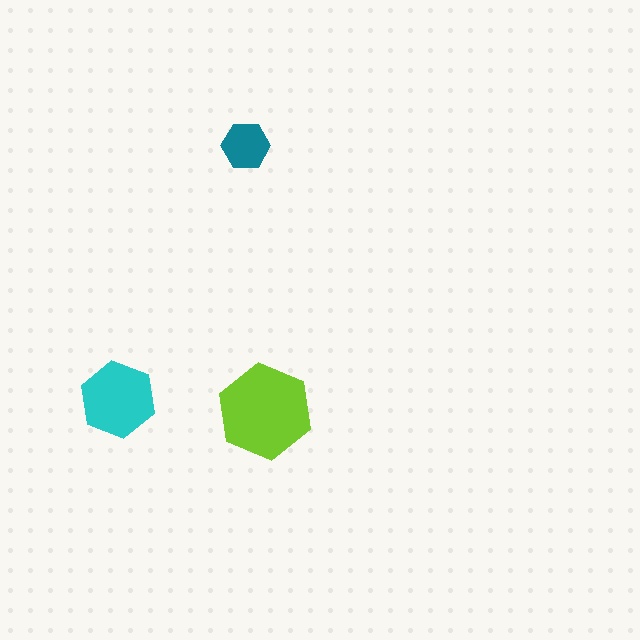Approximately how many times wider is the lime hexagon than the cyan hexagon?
About 1.5 times wider.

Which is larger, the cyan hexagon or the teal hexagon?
The cyan one.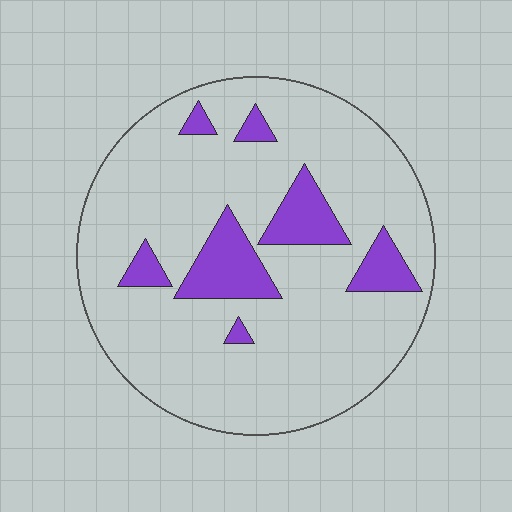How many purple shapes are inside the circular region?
7.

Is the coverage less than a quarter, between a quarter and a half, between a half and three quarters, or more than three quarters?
Less than a quarter.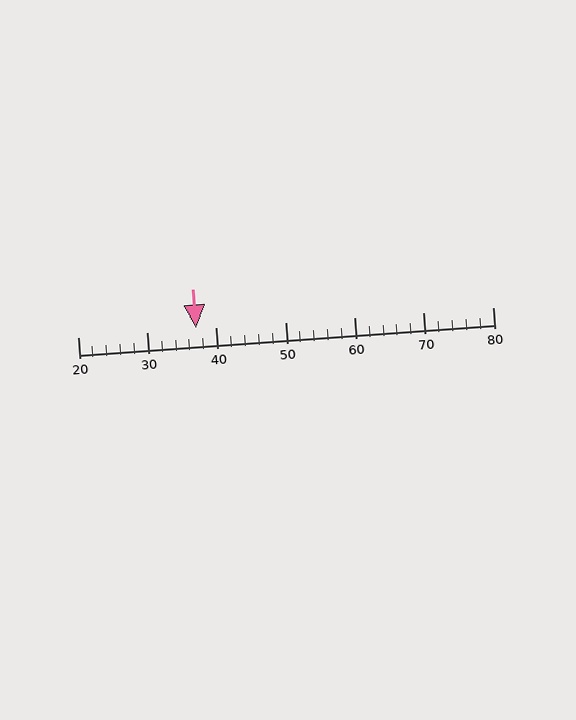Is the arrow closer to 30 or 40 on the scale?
The arrow is closer to 40.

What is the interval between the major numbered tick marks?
The major tick marks are spaced 10 units apart.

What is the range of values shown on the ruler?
The ruler shows values from 20 to 80.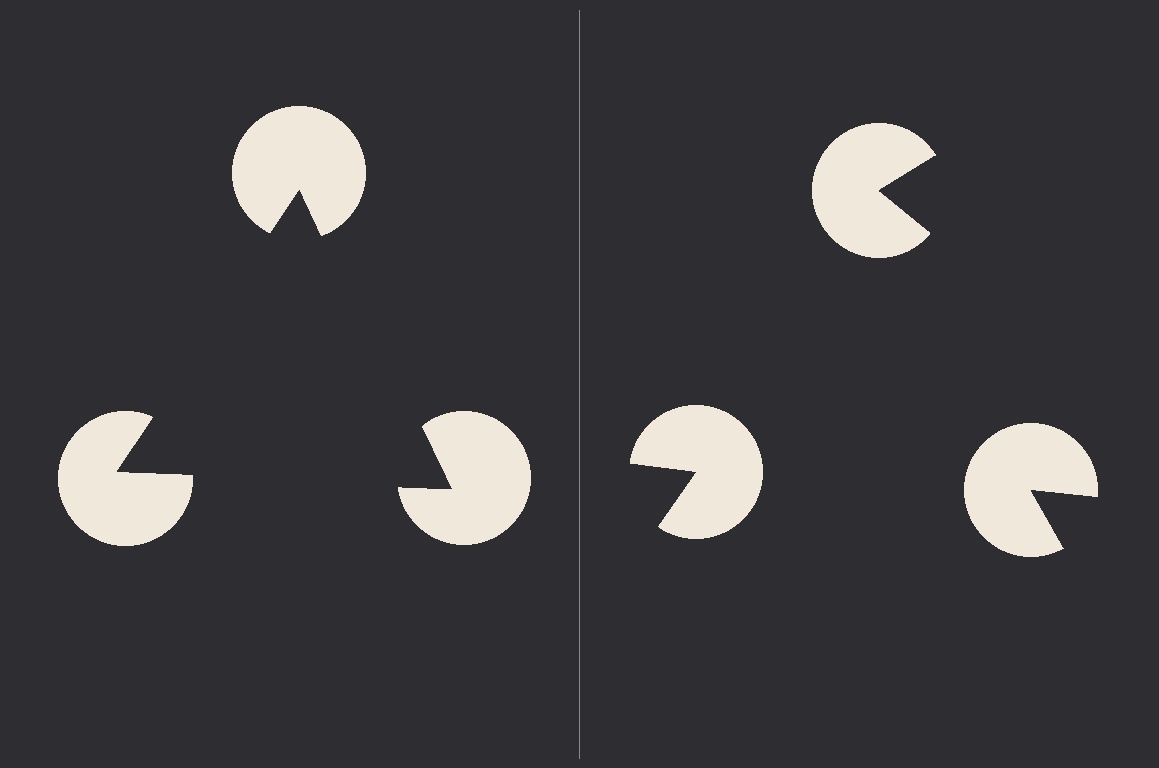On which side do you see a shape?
An illusory triangle appears on the left side. On the right side the wedge cuts are rotated, so no coherent shape forms.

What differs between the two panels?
The pac-man discs are positioned identically on both sides; only the wedge orientations differ. On the left they align to a triangle; on the right they are misaligned.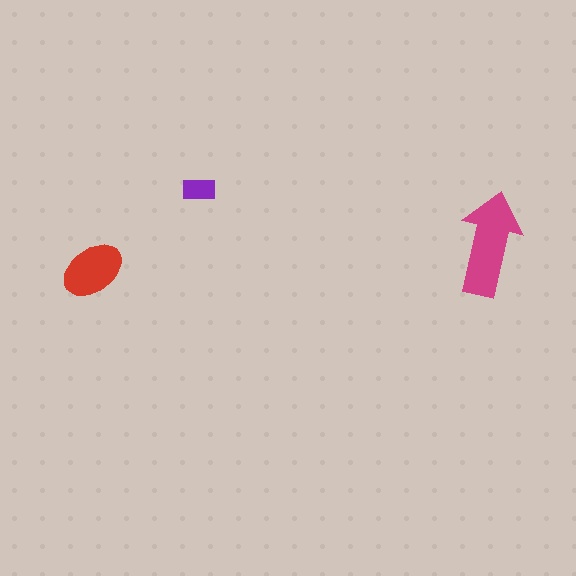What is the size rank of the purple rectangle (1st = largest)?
3rd.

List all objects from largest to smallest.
The magenta arrow, the red ellipse, the purple rectangle.